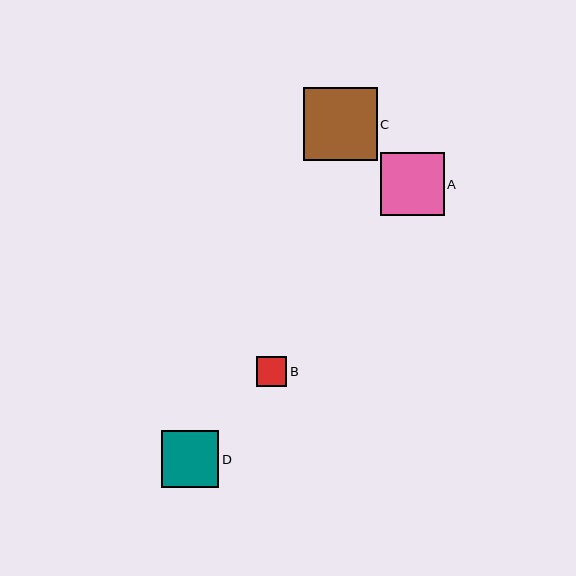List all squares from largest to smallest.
From largest to smallest: C, A, D, B.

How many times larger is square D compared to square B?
Square D is approximately 1.8 times the size of square B.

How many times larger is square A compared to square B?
Square A is approximately 2.1 times the size of square B.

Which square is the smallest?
Square B is the smallest with a size of approximately 31 pixels.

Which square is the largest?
Square C is the largest with a size of approximately 74 pixels.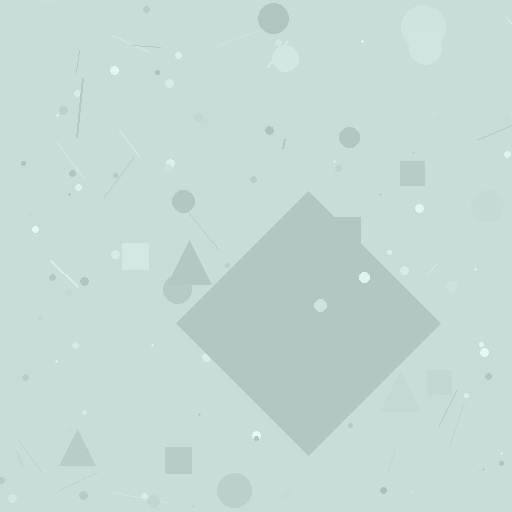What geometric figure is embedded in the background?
A diamond is embedded in the background.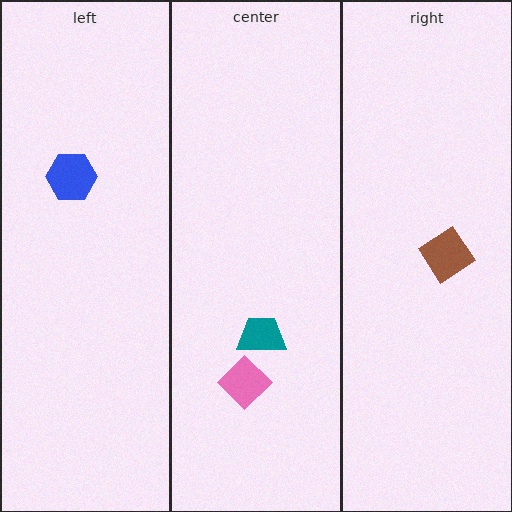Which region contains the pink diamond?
The center region.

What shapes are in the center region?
The teal trapezoid, the pink diamond.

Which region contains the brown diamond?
The right region.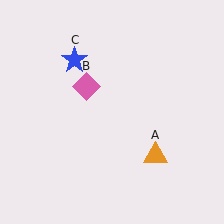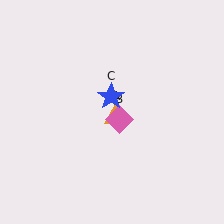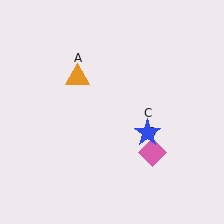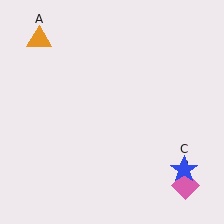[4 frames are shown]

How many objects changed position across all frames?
3 objects changed position: orange triangle (object A), pink diamond (object B), blue star (object C).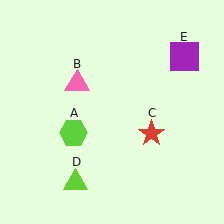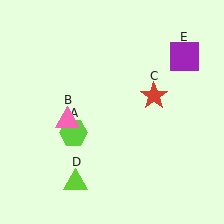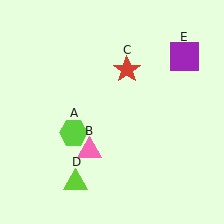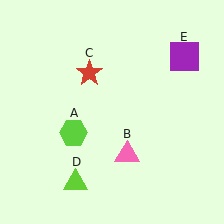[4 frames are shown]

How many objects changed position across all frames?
2 objects changed position: pink triangle (object B), red star (object C).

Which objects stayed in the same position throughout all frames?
Lime hexagon (object A) and lime triangle (object D) and purple square (object E) remained stationary.